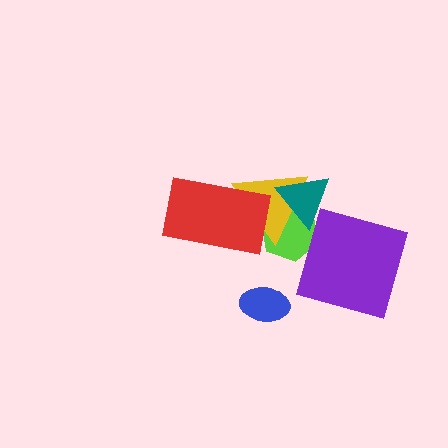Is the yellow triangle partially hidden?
Yes, it is partially covered by another shape.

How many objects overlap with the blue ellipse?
0 objects overlap with the blue ellipse.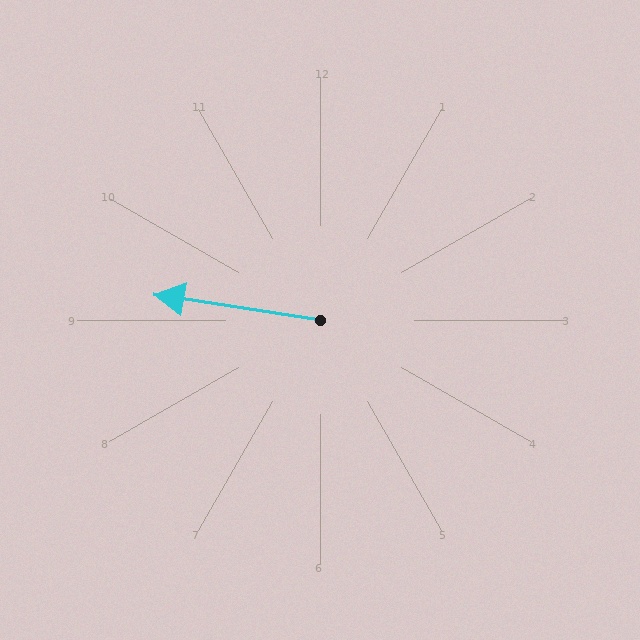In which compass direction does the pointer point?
West.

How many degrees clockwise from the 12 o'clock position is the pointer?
Approximately 279 degrees.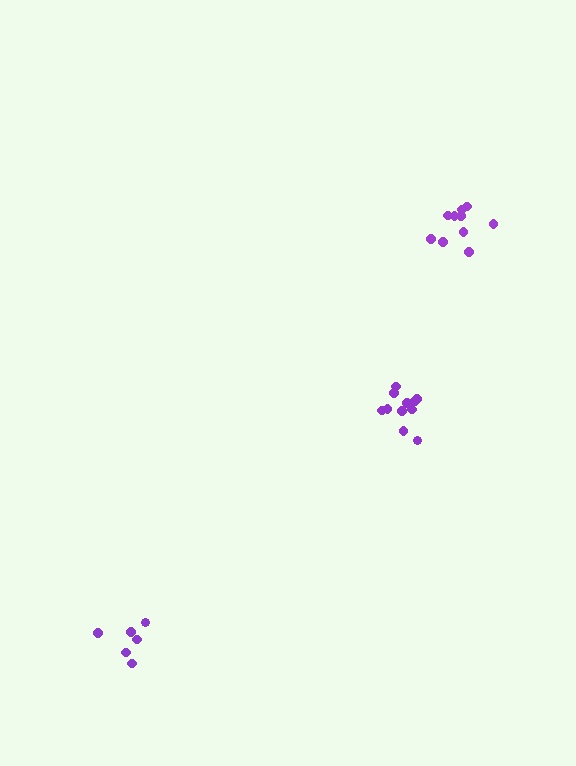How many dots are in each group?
Group 1: 11 dots, Group 2: 6 dots, Group 3: 10 dots (27 total).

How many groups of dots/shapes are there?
There are 3 groups.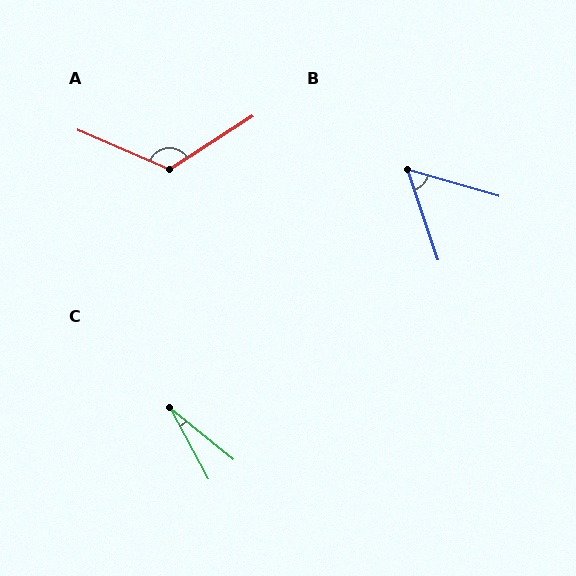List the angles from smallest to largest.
C (22°), B (55°), A (124°).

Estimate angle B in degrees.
Approximately 55 degrees.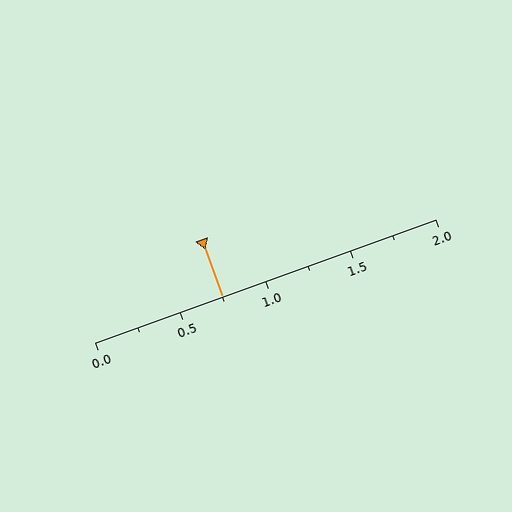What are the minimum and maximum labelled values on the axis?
The axis runs from 0.0 to 2.0.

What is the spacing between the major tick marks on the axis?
The major ticks are spaced 0.5 apart.